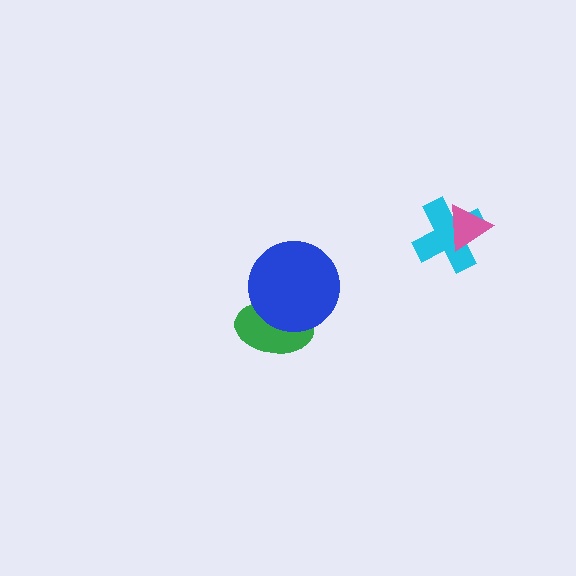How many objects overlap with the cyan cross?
1 object overlaps with the cyan cross.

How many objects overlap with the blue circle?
1 object overlaps with the blue circle.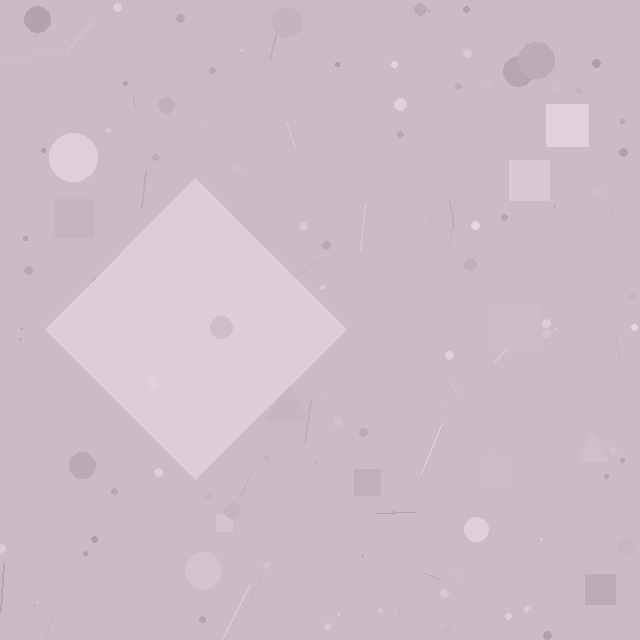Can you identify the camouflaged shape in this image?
The camouflaged shape is a diamond.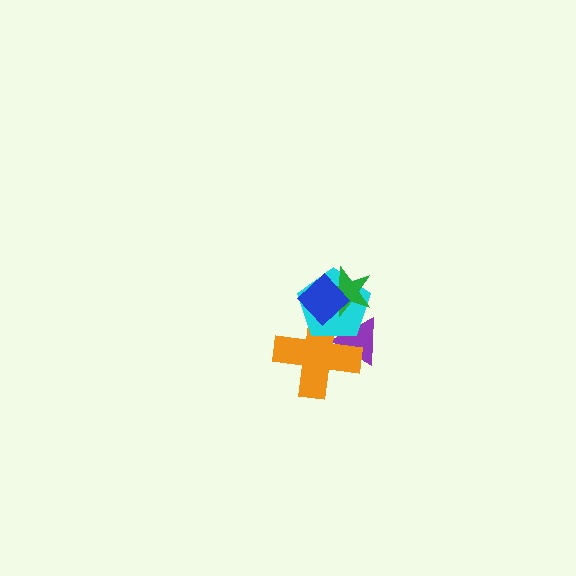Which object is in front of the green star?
The blue diamond is in front of the green star.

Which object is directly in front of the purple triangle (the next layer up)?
The orange cross is directly in front of the purple triangle.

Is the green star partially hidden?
Yes, it is partially covered by another shape.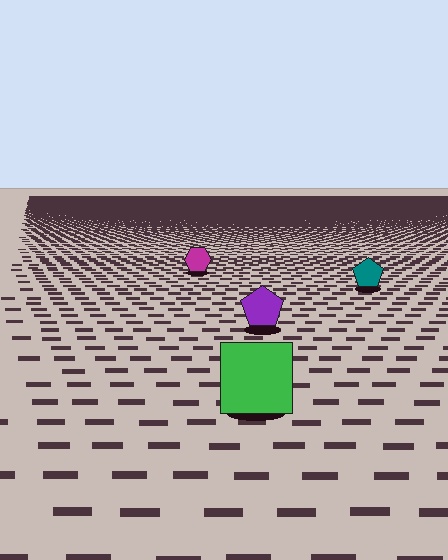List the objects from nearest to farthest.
From nearest to farthest: the green square, the purple pentagon, the teal pentagon, the magenta hexagon.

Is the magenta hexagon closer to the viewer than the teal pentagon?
No. The teal pentagon is closer — you can tell from the texture gradient: the ground texture is coarser near it.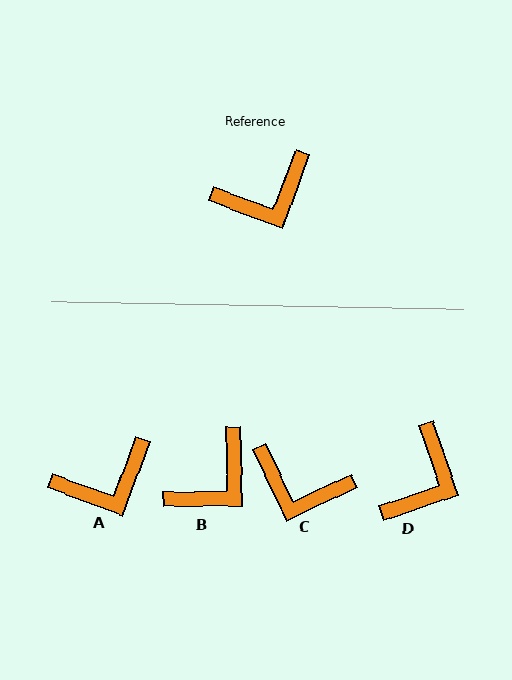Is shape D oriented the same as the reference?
No, it is off by about 39 degrees.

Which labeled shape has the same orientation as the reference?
A.